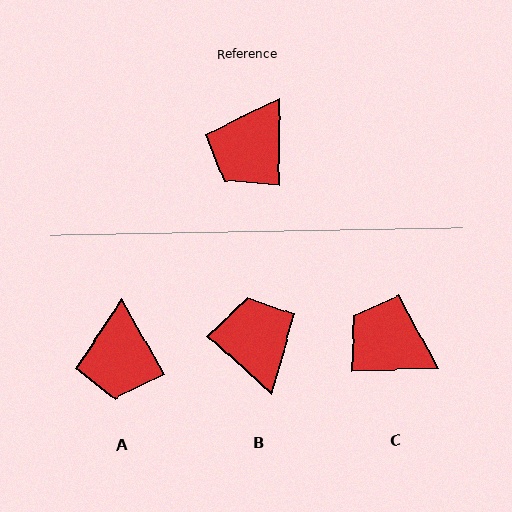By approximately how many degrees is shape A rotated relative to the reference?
Approximately 30 degrees counter-clockwise.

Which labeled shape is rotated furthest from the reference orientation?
B, about 132 degrees away.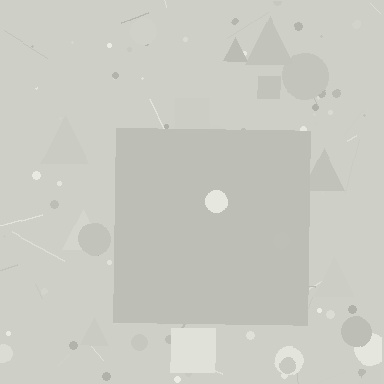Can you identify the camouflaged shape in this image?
The camouflaged shape is a square.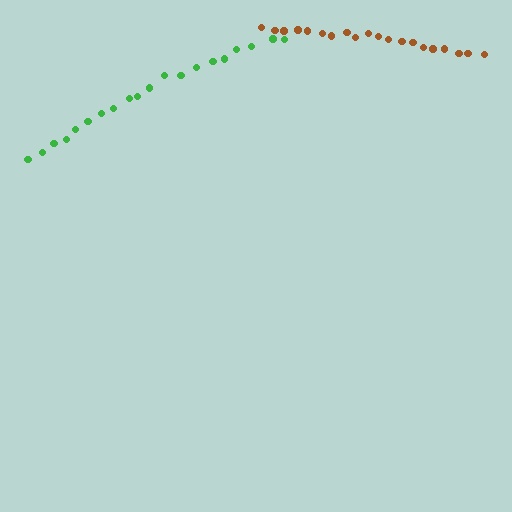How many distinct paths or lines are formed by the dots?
There are 2 distinct paths.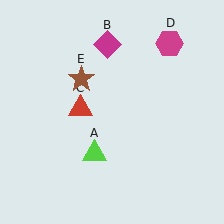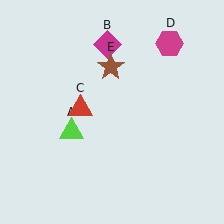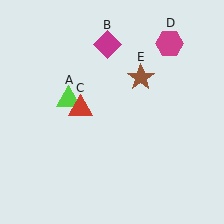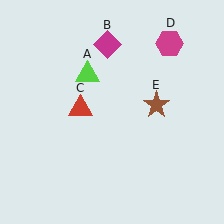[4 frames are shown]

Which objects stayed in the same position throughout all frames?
Magenta diamond (object B) and red triangle (object C) and magenta hexagon (object D) remained stationary.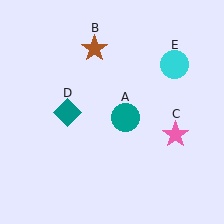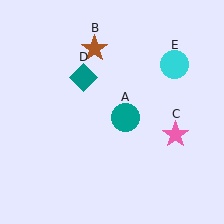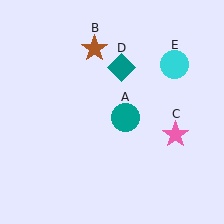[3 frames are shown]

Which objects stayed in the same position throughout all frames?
Teal circle (object A) and brown star (object B) and pink star (object C) and cyan circle (object E) remained stationary.